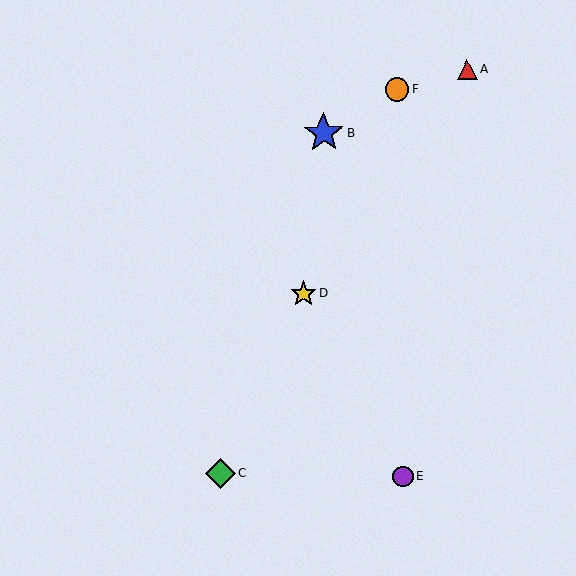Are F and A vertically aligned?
No, F is at x≈397 and A is at x≈467.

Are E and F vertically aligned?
Yes, both are at x≈403.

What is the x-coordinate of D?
Object D is at x≈304.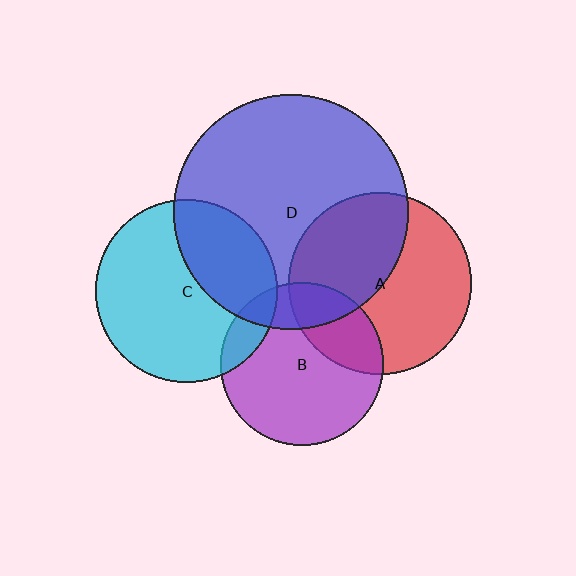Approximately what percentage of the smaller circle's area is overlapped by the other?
Approximately 15%.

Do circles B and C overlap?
Yes.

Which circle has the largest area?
Circle D (blue).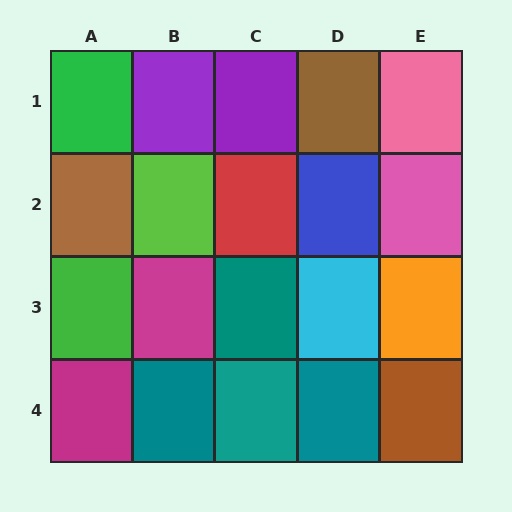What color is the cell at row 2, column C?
Red.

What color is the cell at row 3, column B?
Magenta.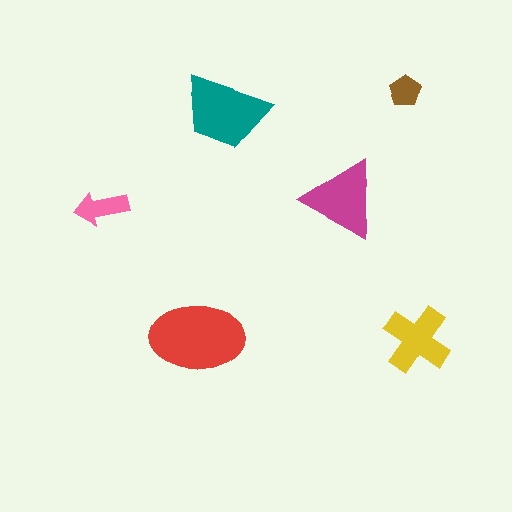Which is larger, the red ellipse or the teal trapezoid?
The red ellipse.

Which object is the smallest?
The brown pentagon.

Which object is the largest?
The red ellipse.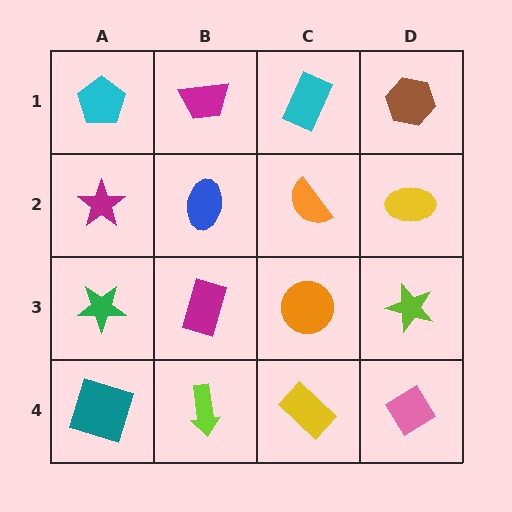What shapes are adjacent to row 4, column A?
A green star (row 3, column A), a lime arrow (row 4, column B).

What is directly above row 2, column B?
A magenta trapezoid.